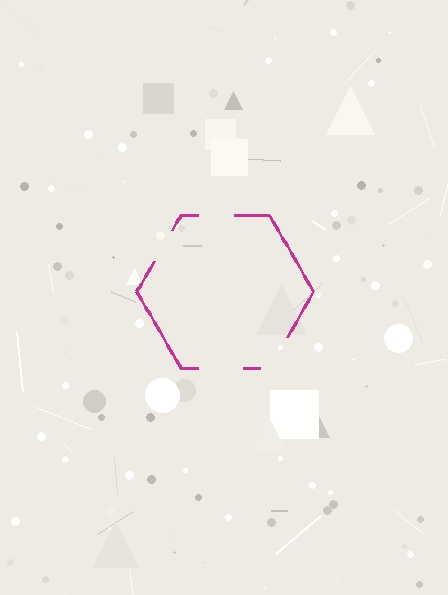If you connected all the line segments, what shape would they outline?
They would outline a hexagon.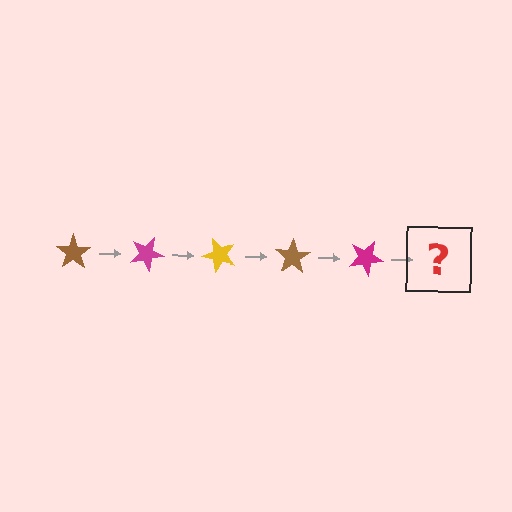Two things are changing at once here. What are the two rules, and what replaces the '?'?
The two rules are that it rotates 25 degrees each step and the color cycles through brown, magenta, and yellow. The '?' should be a yellow star, rotated 125 degrees from the start.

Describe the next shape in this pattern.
It should be a yellow star, rotated 125 degrees from the start.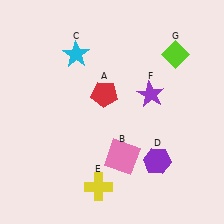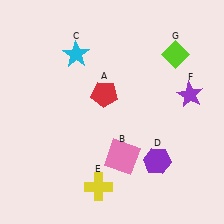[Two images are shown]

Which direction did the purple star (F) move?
The purple star (F) moved right.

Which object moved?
The purple star (F) moved right.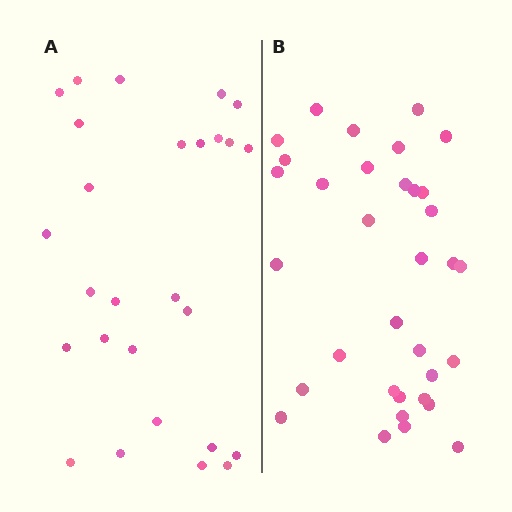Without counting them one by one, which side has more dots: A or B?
Region B (the right region) has more dots.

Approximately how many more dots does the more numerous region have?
Region B has roughly 8 or so more dots than region A.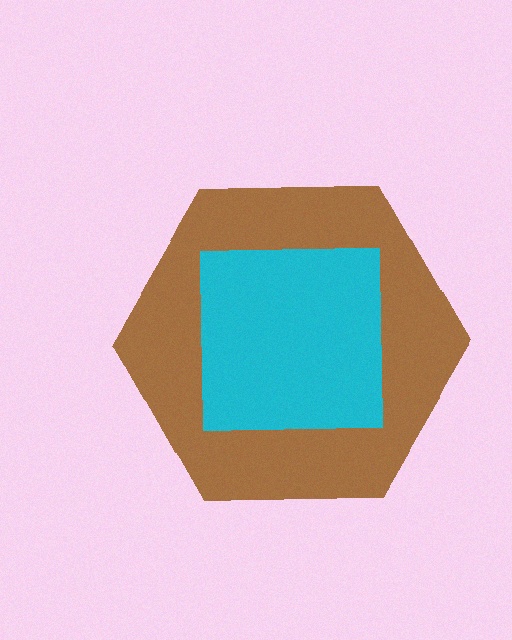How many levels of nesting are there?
2.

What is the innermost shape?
The cyan square.